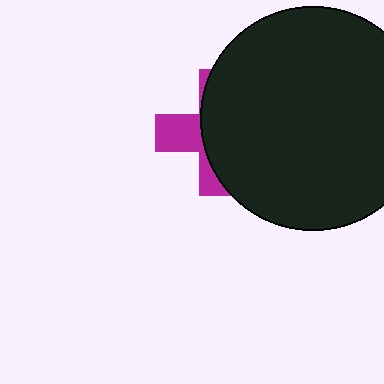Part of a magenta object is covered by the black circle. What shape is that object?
It is a cross.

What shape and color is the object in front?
The object in front is a black circle.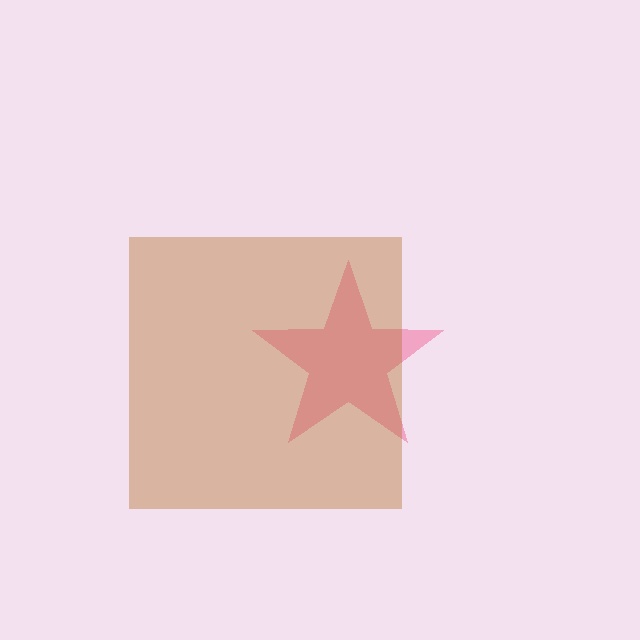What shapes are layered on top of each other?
The layered shapes are: a pink star, a brown square.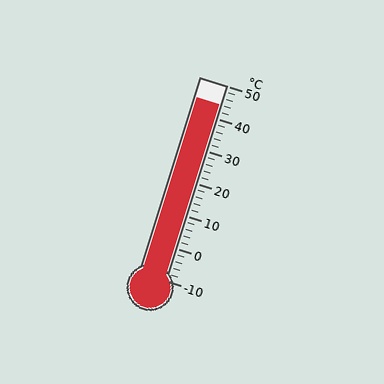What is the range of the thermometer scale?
The thermometer scale ranges from -10°C to 50°C.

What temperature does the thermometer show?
The thermometer shows approximately 44°C.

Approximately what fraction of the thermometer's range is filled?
The thermometer is filled to approximately 90% of its range.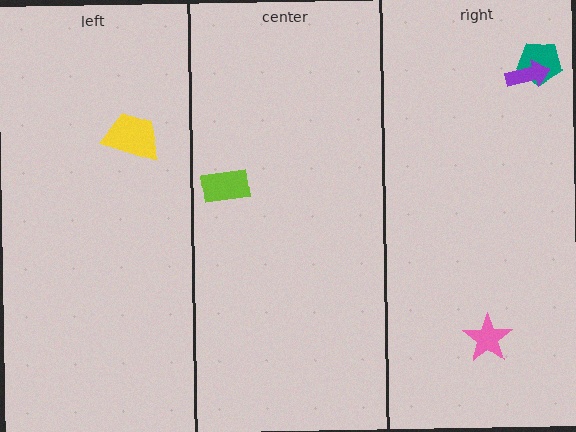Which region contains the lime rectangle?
The center region.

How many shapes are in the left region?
1.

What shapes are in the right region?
The pink star, the teal pentagon, the purple arrow.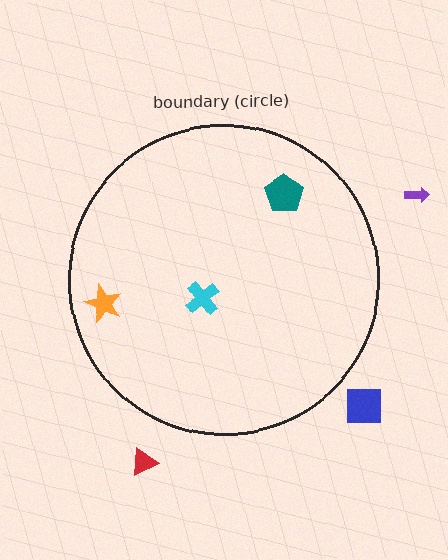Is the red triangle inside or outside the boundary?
Outside.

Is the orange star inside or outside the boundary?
Inside.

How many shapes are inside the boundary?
3 inside, 3 outside.